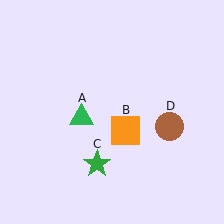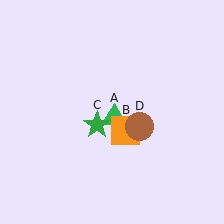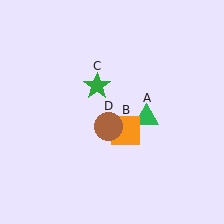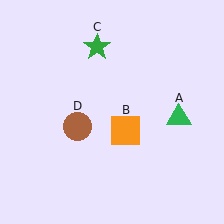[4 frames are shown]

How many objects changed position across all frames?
3 objects changed position: green triangle (object A), green star (object C), brown circle (object D).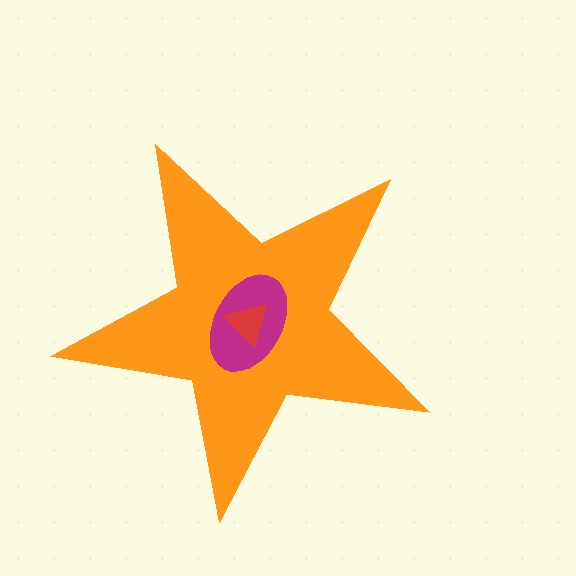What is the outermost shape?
The orange star.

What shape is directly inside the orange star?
The magenta ellipse.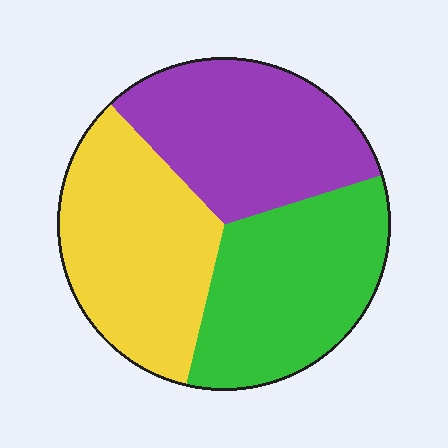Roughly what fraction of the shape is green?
Green covers 33% of the shape.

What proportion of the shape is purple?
Purple covers 32% of the shape.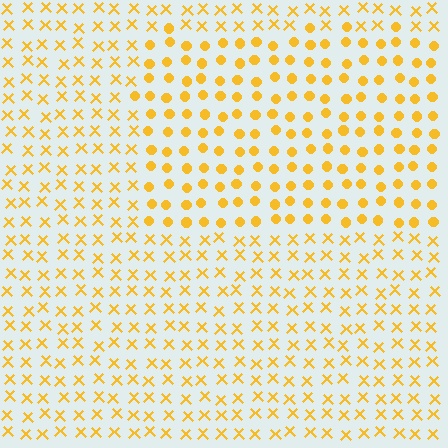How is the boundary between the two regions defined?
The boundary is defined by a change in element shape: circles inside vs. X marks outside. All elements share the same color and spacing.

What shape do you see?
I see a rectangle.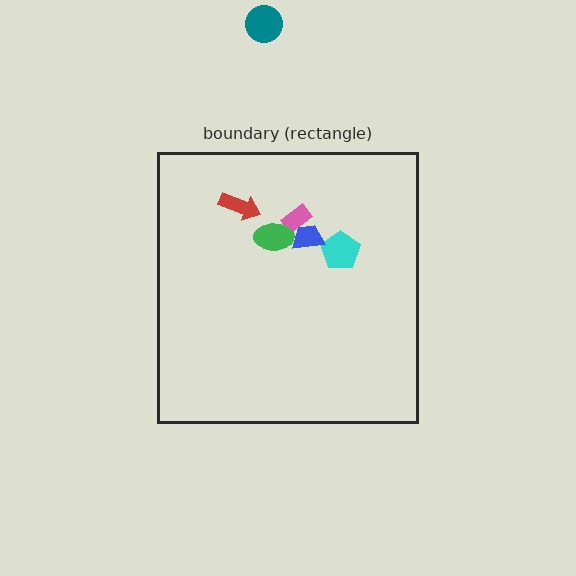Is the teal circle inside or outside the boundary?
Outside.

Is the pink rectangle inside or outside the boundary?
Inside.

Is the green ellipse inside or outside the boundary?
Inside.